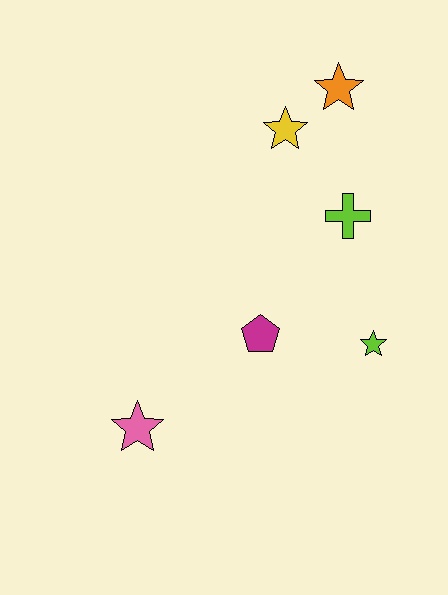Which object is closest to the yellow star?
The orange star is closest to the yellow star.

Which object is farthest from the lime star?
The orange star is farthest from the lime star.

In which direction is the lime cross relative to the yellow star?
The lime cross is below the yellow star.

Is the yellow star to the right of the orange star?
No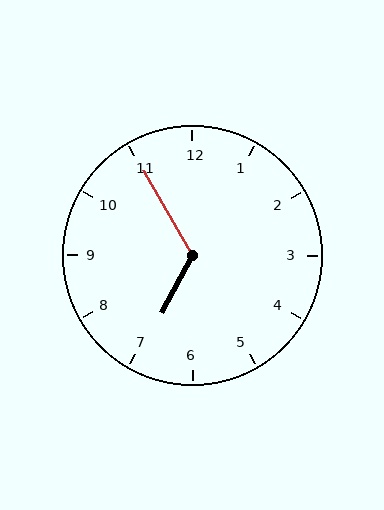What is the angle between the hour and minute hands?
Approximately 122 degrees.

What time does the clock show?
6:55.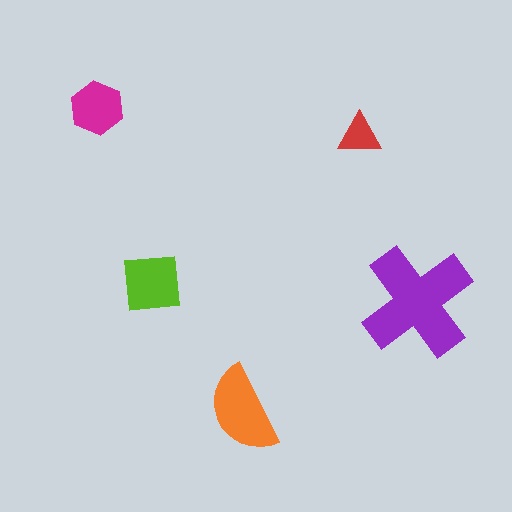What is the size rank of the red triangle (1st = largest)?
5th.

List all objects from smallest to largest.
The red triangle, the magenta hexagon, the lime square, the orange semicircle, the purple cross.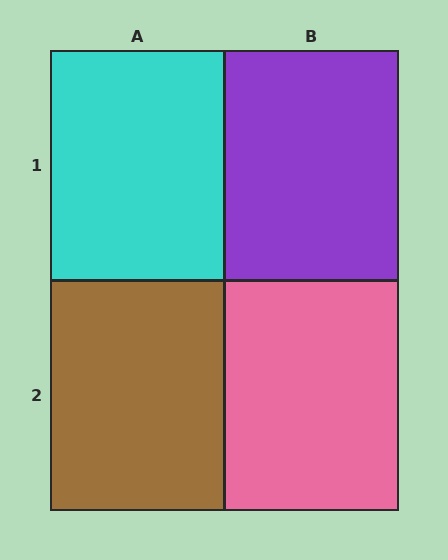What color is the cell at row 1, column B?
Purple.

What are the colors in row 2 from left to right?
Brown, pink.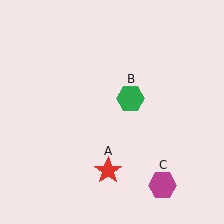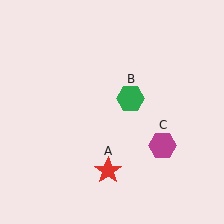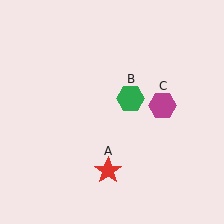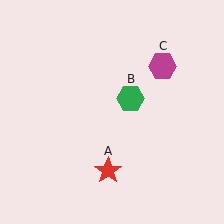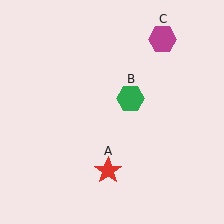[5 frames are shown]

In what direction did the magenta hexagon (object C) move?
The magenta hexagon (object C) moved up.